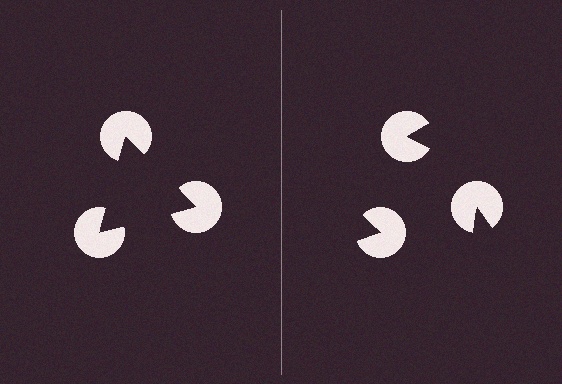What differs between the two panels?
The pac-man discs are positioned identically on both sides; only the wedge orientations differ. On the left they align to a triangle; on the right they are misaligned.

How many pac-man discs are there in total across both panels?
6 — 3 on each side.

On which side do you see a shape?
An illusory triangle appears on the left side. On the right side the wedge cuts are rotated, so no coherent shape forms.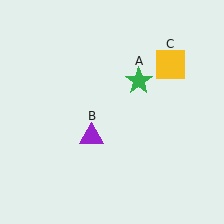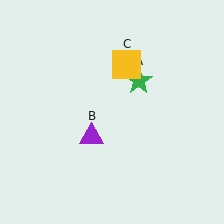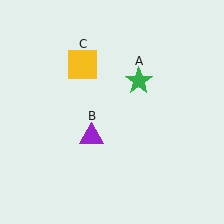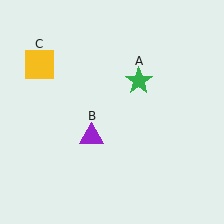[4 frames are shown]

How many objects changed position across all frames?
1 object changed position: yellow square (object C).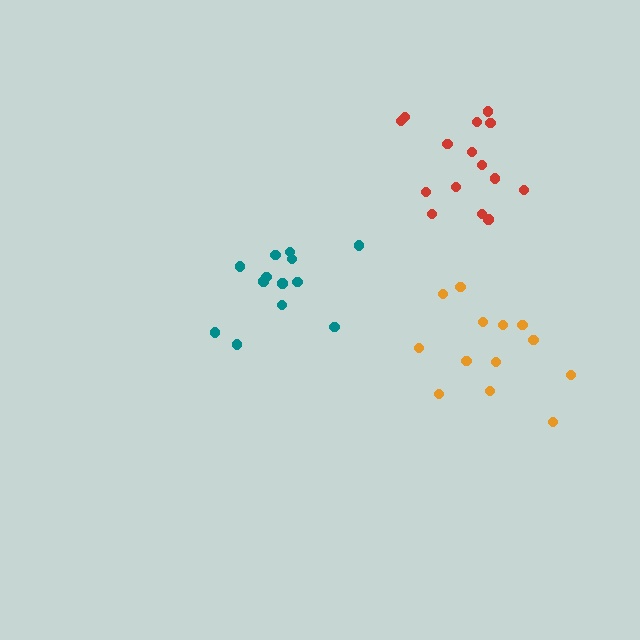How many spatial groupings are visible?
There are 3 spatial groupings.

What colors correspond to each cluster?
The clusters are colored: teal, orange, red.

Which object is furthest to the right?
The orange cluster is rightmost.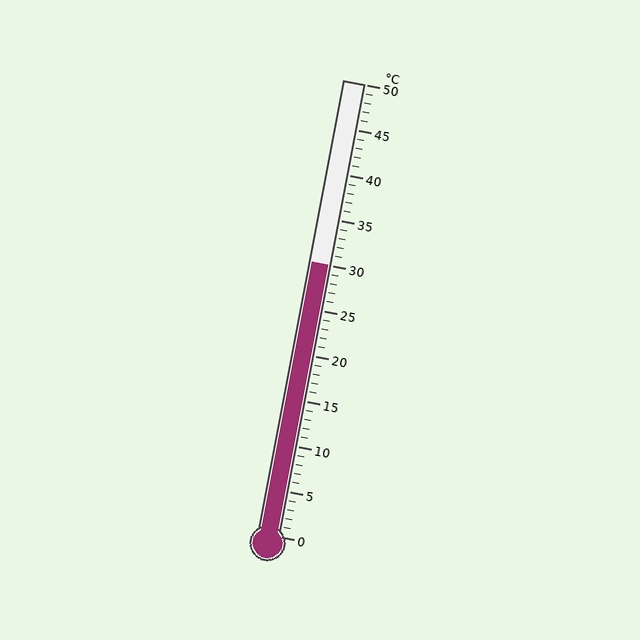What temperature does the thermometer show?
The thermometer shows approximately 30°C.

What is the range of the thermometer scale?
The thermometer scale ranges from 0°C to 50°C.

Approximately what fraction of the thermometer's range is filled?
The thermometer is filled to approximately 60% of its range.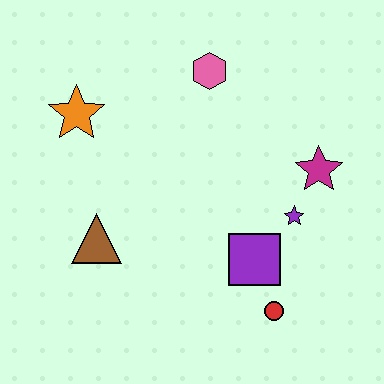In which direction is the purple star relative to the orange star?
The purple star is to the right of the orange star.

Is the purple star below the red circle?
No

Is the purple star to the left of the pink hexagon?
No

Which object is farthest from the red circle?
The orange star is farthest from the red circle.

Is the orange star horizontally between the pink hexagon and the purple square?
No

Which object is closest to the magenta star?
The purple star is closest to the magenta star.